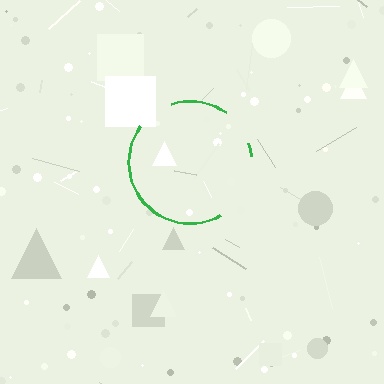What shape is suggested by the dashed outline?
The dashed outline suggests a circle.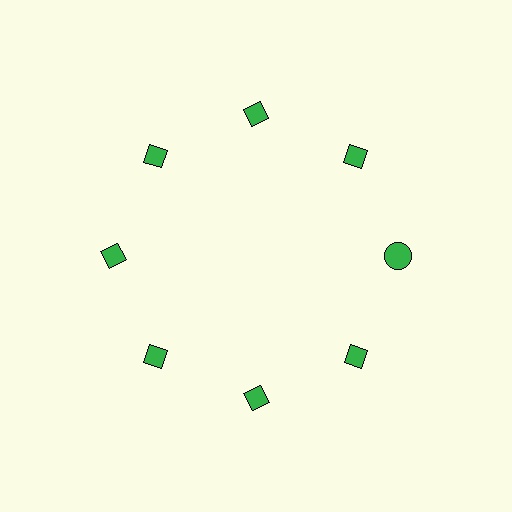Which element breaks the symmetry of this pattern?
The green circle at roughly the 3 o'clock position breaks the symmetry. All other shapes are green diamonds.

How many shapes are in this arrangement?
There are 8 shapes arranged in a ring pattern.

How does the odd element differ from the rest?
It has a different shape: circle instead of diamond.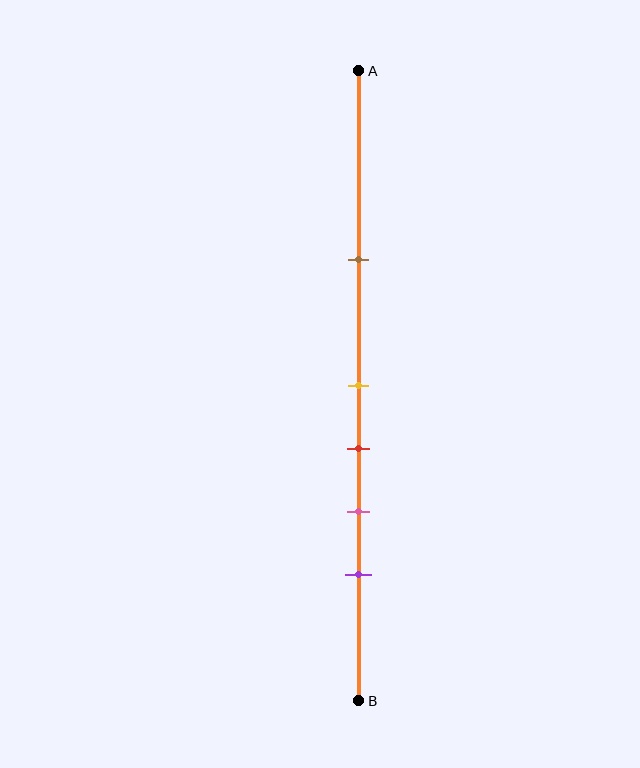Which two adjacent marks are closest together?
The yellow and red marks are the closest adjacent pair.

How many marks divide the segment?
There are 5 marks dividing the segment.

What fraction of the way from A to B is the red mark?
The red mark is approximately 60% (0.6) of the way from A to B.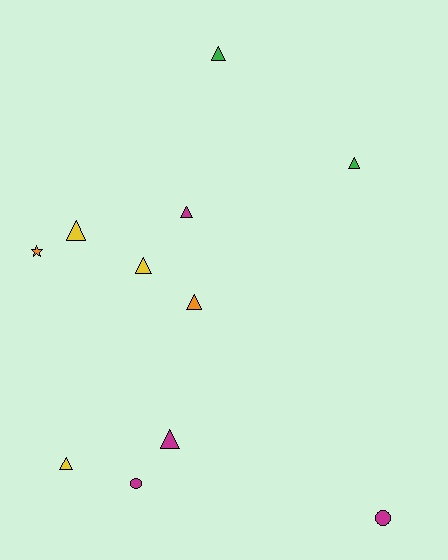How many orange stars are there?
There is 1 orange star.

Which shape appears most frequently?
Triangle, with 8 objects.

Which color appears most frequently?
Magenta, with 4 objects.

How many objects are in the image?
There are 11 objects.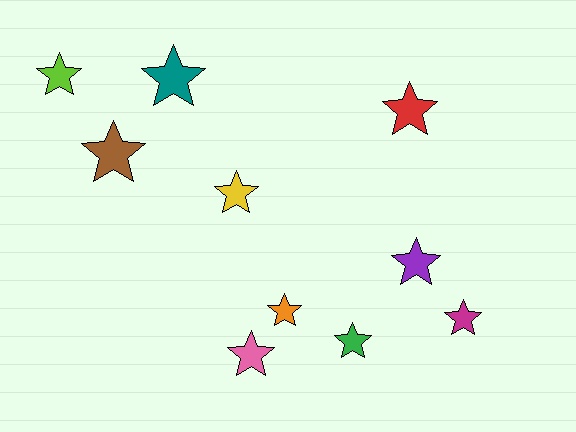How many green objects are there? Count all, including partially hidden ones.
There is 1 green object.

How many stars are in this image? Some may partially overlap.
There are 10 stars.